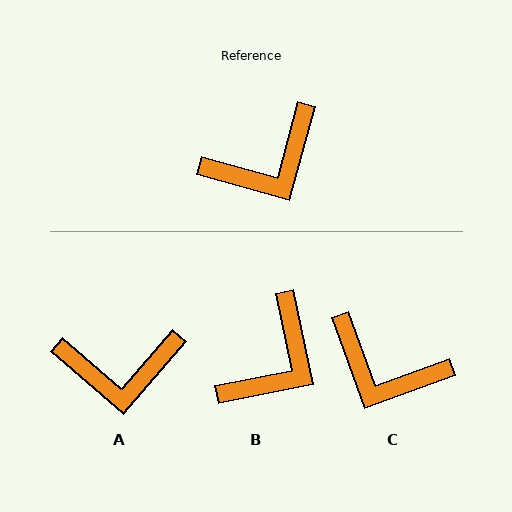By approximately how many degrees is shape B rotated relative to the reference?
Approximately 27 degrees counter-clockwise.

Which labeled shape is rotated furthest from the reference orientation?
C, about 54 degrees away.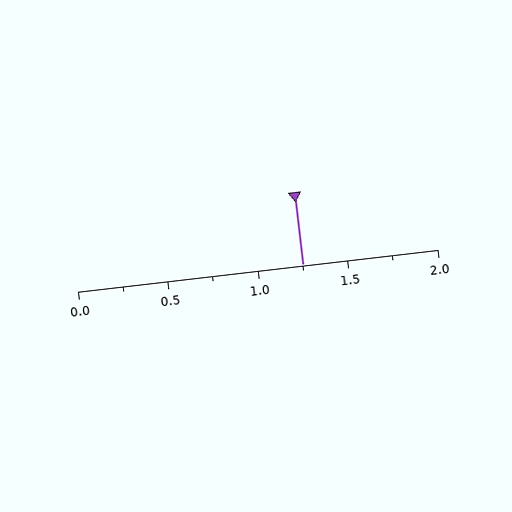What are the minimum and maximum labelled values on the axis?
The axis runs from 0.0 to 2.0.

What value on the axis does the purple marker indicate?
The marker indicates approximately 1.25.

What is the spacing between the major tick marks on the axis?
The major ticks are spaced 0.5 apart.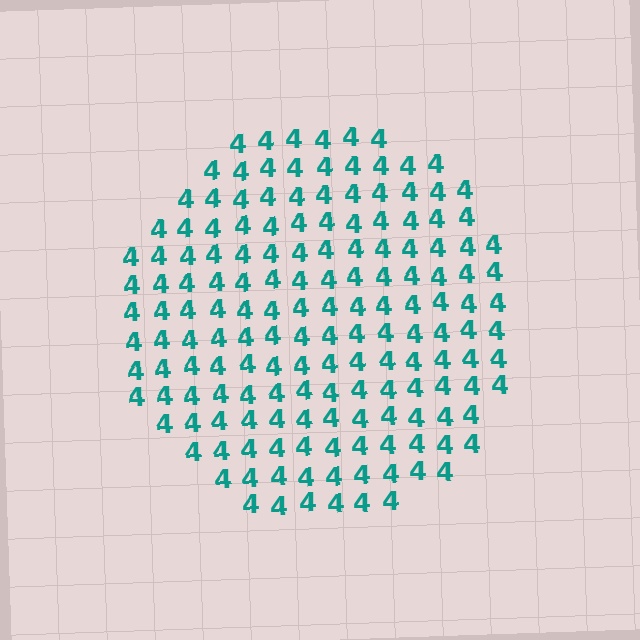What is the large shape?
The large shape is a circle.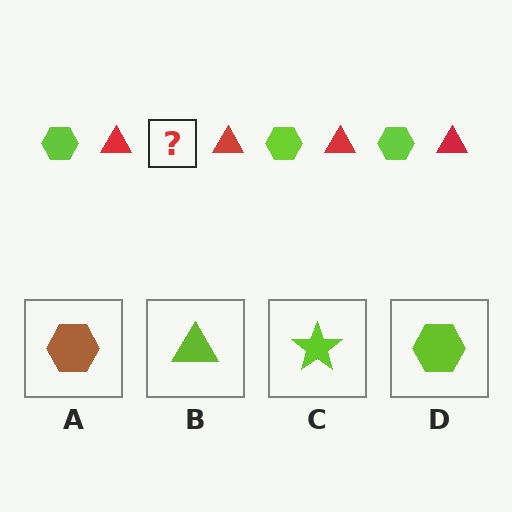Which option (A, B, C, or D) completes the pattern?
D.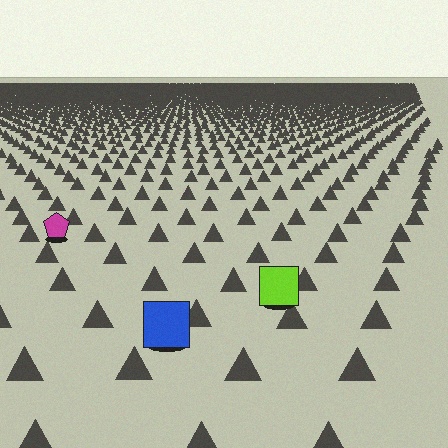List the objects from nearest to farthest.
From nearest to farthest: the blue square, the lime square, the magenta pentagon.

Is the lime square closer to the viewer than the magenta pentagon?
Yes. The lime square is closer — you can tell from the texture gradient: the ground texture is coarser near it.